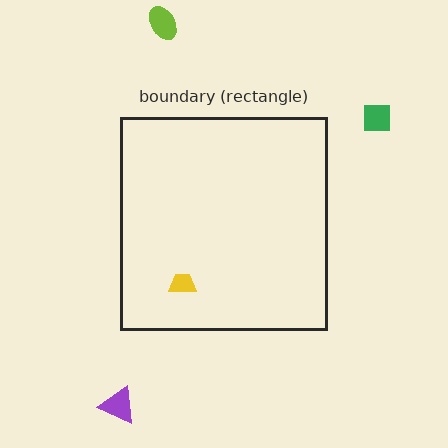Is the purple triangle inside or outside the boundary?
Outside.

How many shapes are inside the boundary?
1 inside, 3 outside.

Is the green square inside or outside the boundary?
Outside.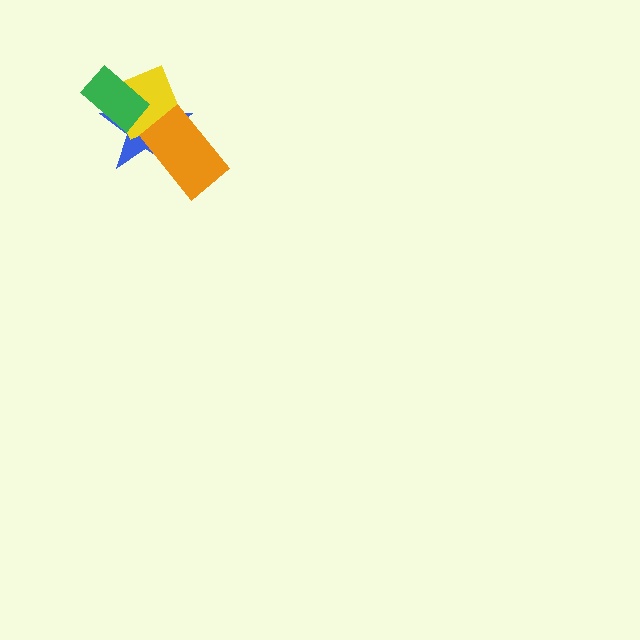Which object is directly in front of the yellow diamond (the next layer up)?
The green rectangle is directly in front of the yellow diamond.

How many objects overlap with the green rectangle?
2 objects overlap with the green rectangle.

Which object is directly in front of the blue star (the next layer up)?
The yellow diamond is directly in front of the blue star.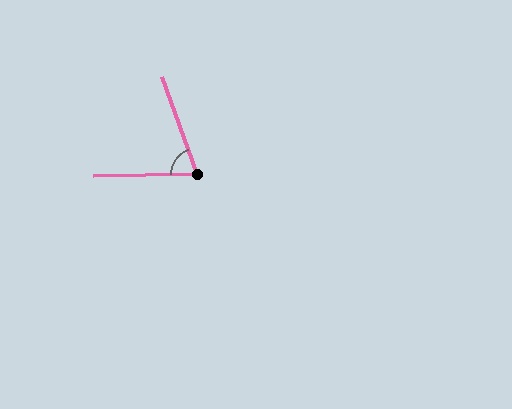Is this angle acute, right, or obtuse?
It is acute.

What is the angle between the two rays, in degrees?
Approximately 71 degrees.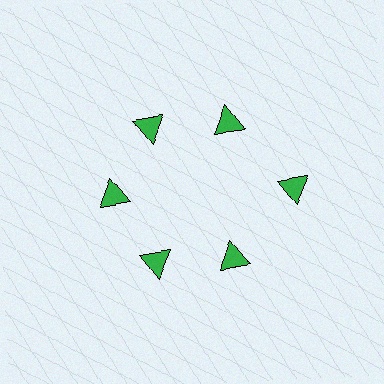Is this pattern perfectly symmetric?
No. The 6 green triangles are arranged in a ring, but one element near the 3 o'clock position is pushed outward from the center, breaking the 6-fold rotational symmetry.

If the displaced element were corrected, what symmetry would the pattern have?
It would have 6-fold rotational symmetry — the pattern would map onto itself every 60 degrees.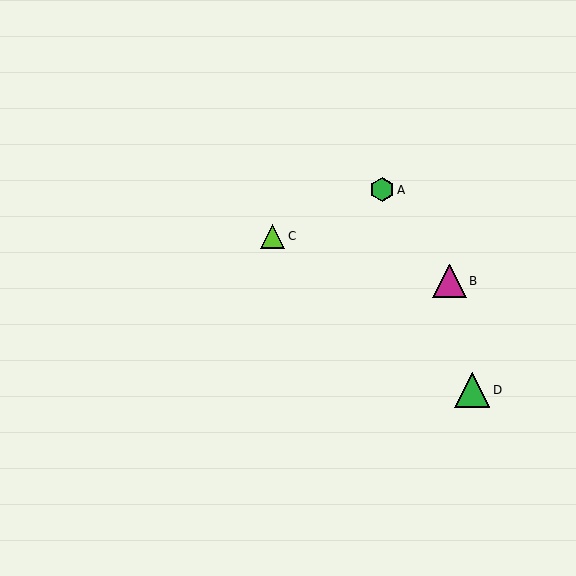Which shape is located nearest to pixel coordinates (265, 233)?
The lime triangle (labeled C) at (273, 236) is nearest to that location.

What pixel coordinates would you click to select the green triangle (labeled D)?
Click at (472, 390) to select the green triangle D.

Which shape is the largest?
The green triangle (labeled D) is the largest.